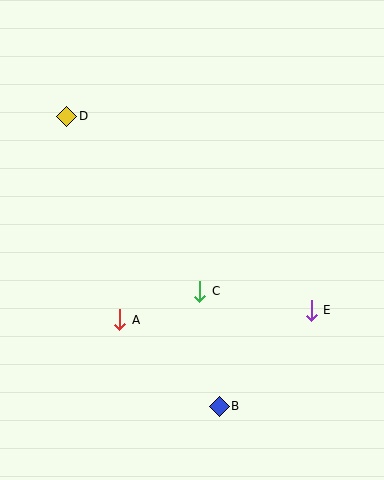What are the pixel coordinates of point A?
Point A is at (120, 320).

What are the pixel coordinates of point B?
Point B is at (219, 406).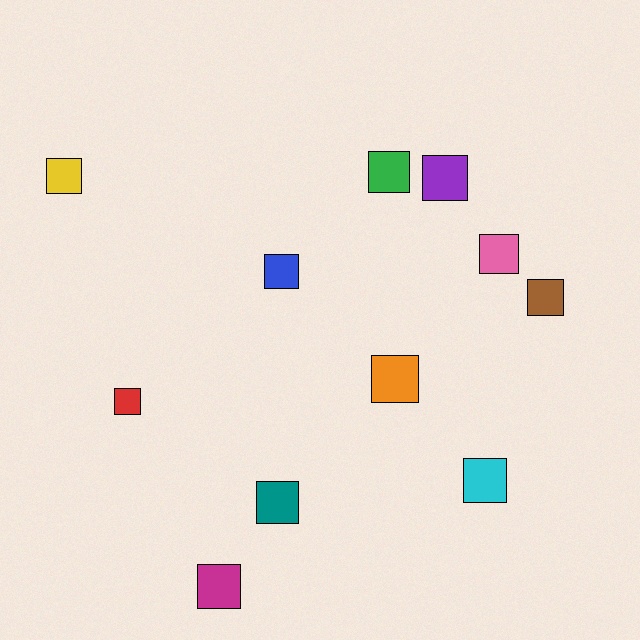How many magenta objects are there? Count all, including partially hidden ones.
There is 1 magenta object.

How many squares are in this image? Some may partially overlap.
There are 11 squares.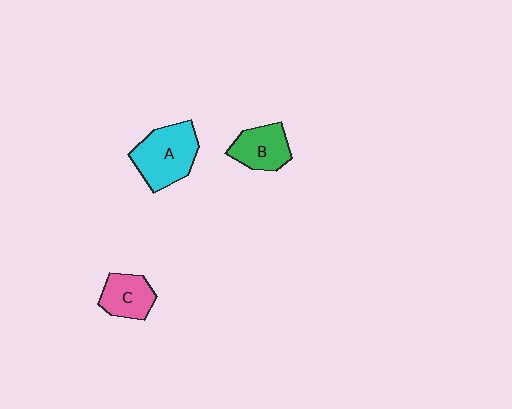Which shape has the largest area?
Shape A (cyan).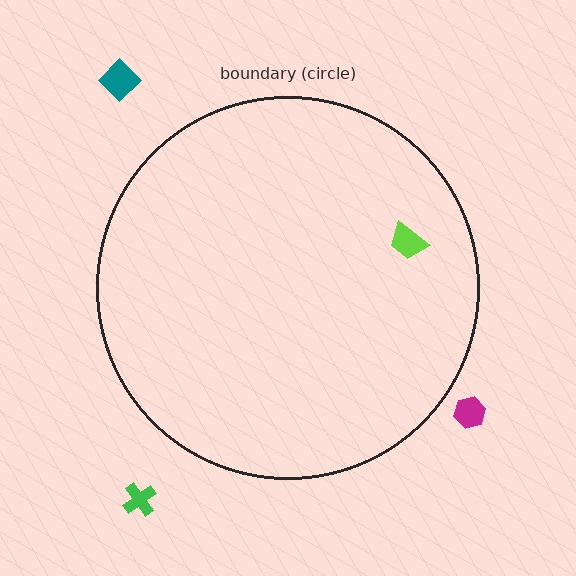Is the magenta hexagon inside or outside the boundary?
Outside.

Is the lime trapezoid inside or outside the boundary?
Inside.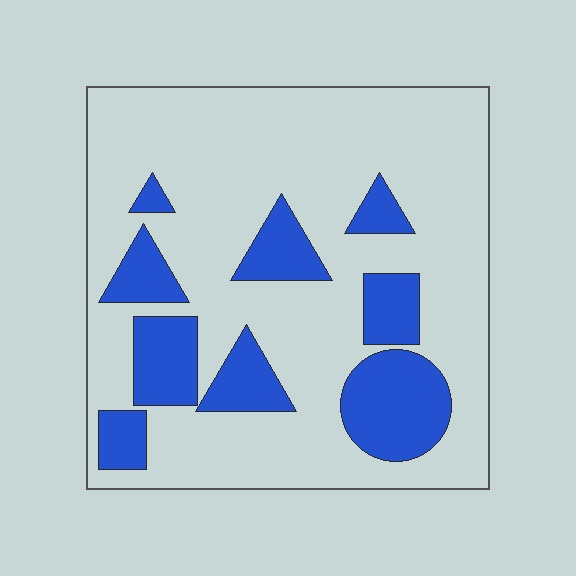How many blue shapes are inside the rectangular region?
9.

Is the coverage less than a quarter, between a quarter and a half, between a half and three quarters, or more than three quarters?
Less than a quarter.